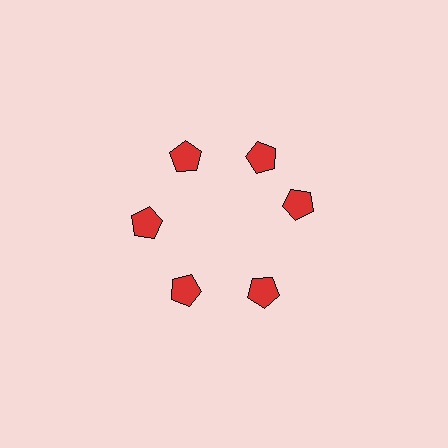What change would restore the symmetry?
The symmetry would be restored by rotating it back into even spacing with its neighbors so that all 6 pentagons sit at equal angles and equal distance from the center.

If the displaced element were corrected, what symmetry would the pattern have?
It would have 6-fold rotational symmetry — the pattern would map onto itself every 60 degrees.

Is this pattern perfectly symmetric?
No. The 6 red pentagons are arranged in a ring, but one element near the 3 o'clock position is rotated out of alignment along the ring, breaking the 6-fold rotational symmetry.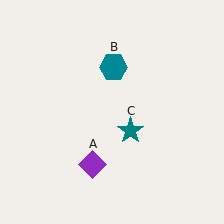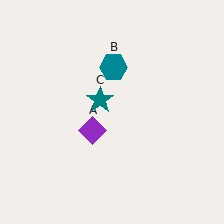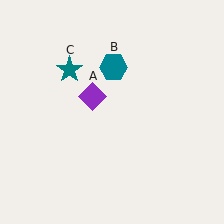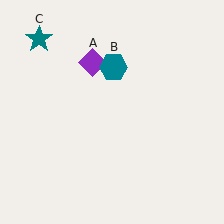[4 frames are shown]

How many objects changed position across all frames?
2 objects changed position: purple diamond (object A), teal star (object C).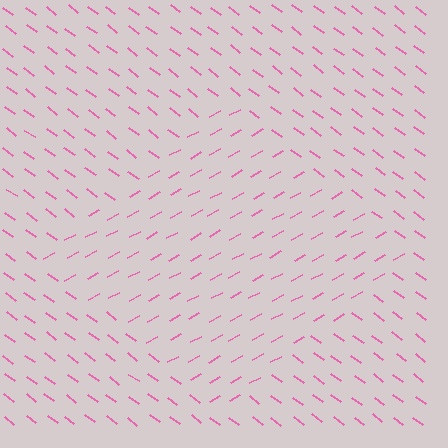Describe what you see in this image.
The image is filled with small pink line segments. A diamond region in the image has lines oriented differently from the surrounding lines, creating a visible texture boundary.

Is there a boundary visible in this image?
Yes, there is a texture boundary formed by a change in line orientation.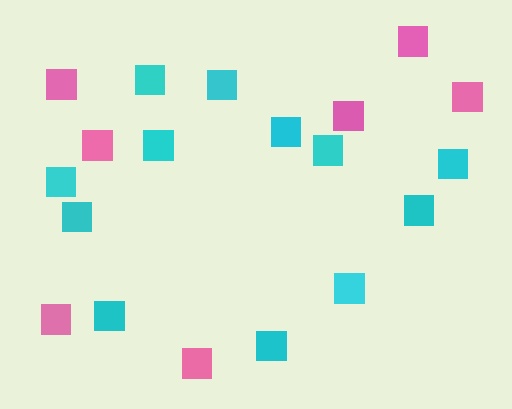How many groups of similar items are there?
There are 2 groups: one group of pink squares (7) and one group of cyan squares (12).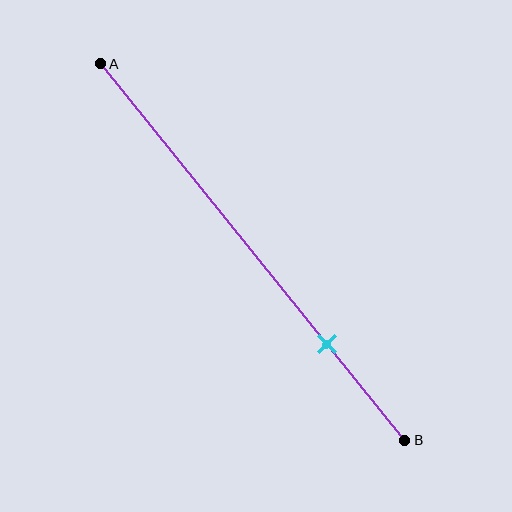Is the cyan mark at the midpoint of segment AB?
No, the mark is at about 75% from A, not at the 50% midpoint.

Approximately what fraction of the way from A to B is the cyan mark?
The cyan mark is approximately 75% of the way from A to B.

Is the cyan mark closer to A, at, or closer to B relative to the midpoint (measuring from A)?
The cyan mark is closer to point B than the midpoint of segment AB.